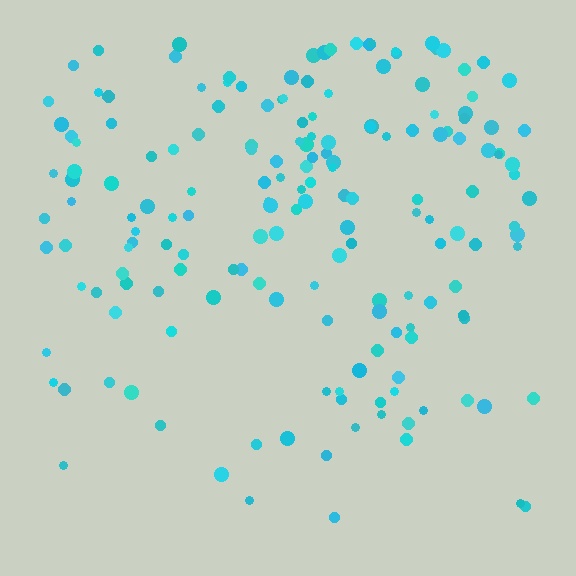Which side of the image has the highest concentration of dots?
The top.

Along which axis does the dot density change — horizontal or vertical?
Vertical.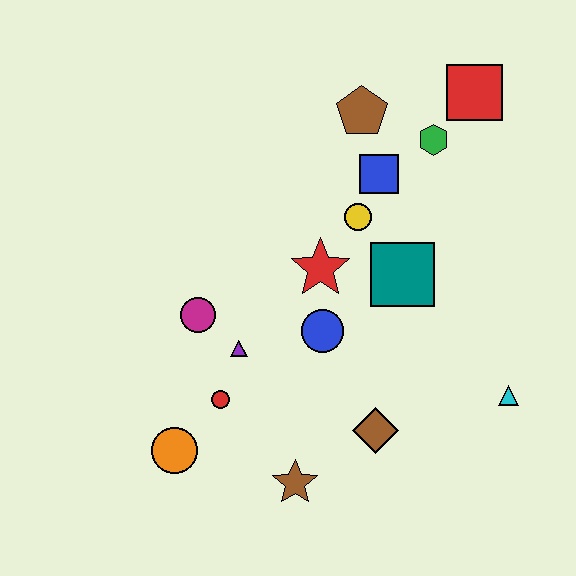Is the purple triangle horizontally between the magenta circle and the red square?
Yes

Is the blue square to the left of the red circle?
No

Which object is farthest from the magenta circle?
The red square is farthest from the magenta circle.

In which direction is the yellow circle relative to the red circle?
The yellow circle is above the red circle.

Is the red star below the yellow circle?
Yes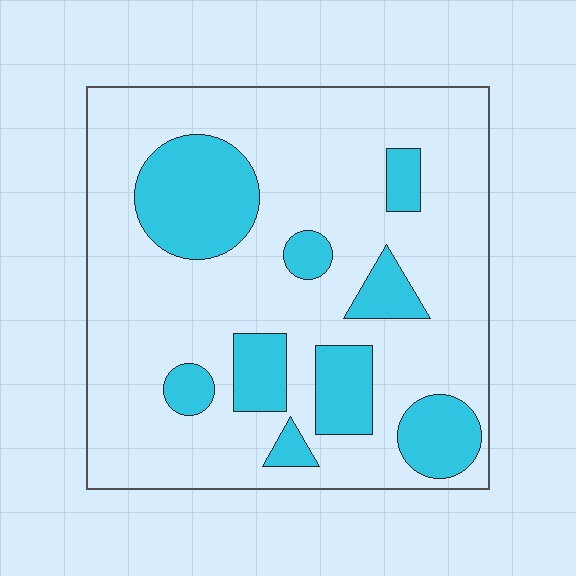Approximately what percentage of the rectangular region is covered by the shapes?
Approximately 25%.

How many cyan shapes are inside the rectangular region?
9.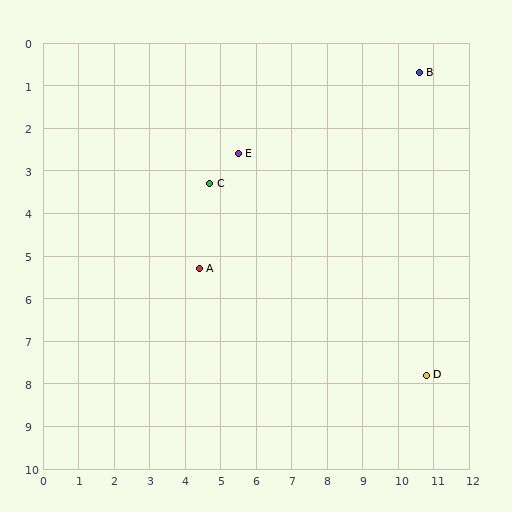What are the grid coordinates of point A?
Point A is at approximately (4.4, 5.3).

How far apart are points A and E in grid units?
Points A and E are about 2.9 grid units apart.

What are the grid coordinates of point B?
Point B is at approximately (10.6, 0.7).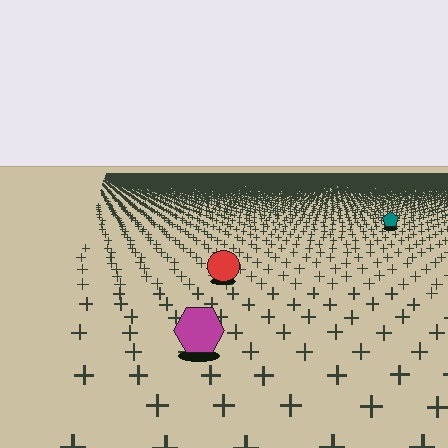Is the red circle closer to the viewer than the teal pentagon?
Yes. The red circle is closer — you can tell from the texture gradient: the ground texture is coarser near it.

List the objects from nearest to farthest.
From nearest to farthest: the magenta hexagon, the red circle, the teal pentagon.